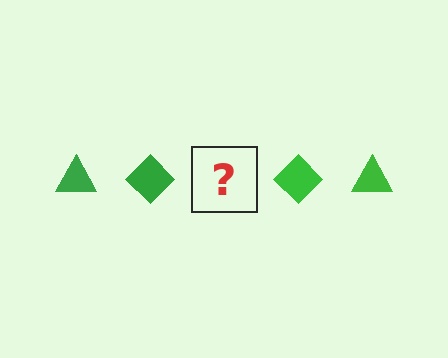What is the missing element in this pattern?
The missing element is a green triangle.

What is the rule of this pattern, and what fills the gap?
The rule is that the pattern cycles through triangle, diamond shapes in green. The gap should be filled with a green triangle.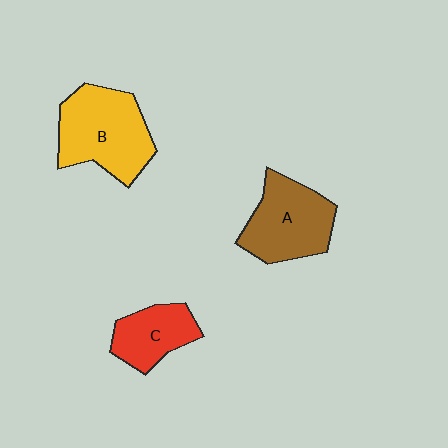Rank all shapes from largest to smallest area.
From largest to smallest: B (yellow), A (brown), C (red).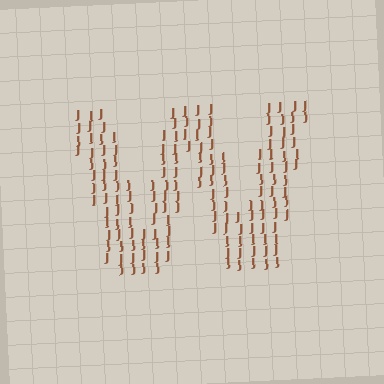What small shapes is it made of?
It is made of small letter J's.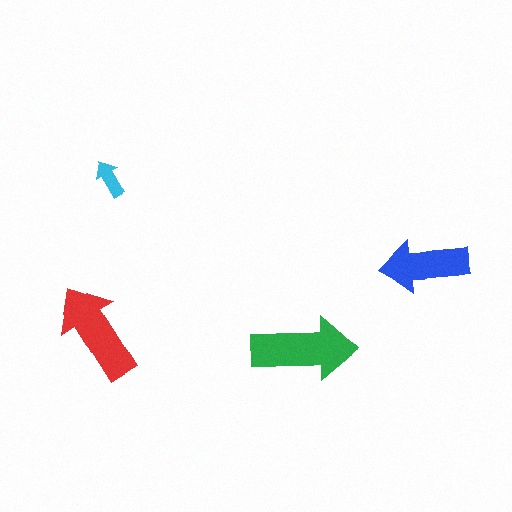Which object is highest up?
The cyan arrow is topmost.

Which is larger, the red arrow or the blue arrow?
The red one.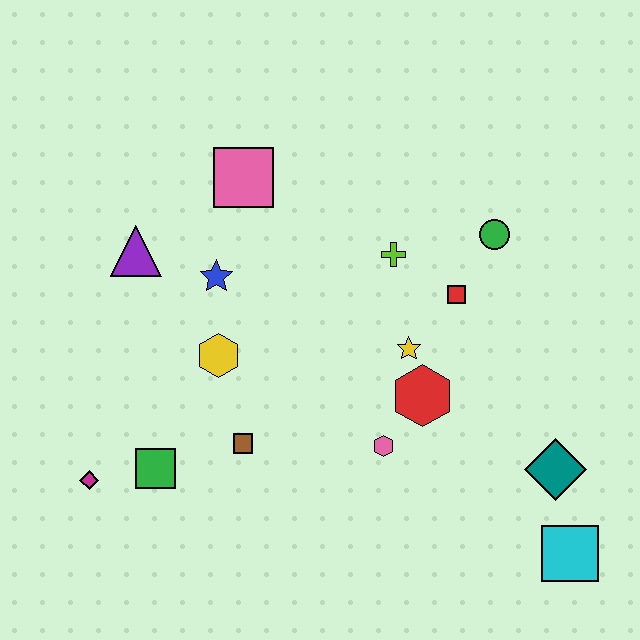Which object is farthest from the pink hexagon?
The purple triangle is farthest from the pink hexagon.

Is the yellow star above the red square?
No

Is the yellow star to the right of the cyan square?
No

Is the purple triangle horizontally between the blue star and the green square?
No